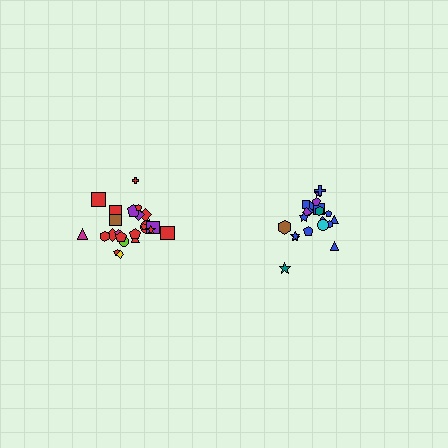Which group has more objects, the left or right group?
The left group.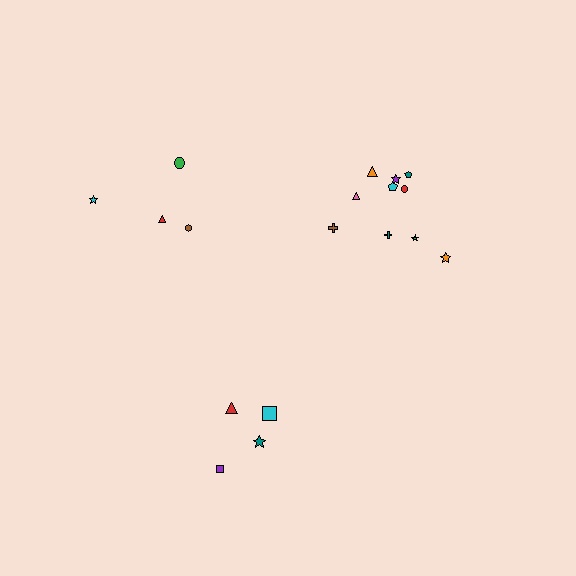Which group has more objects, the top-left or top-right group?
The top-right group.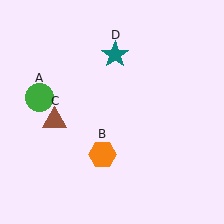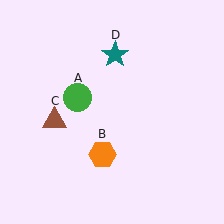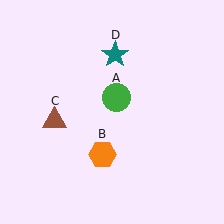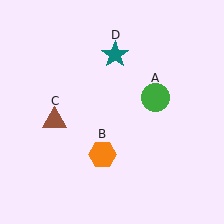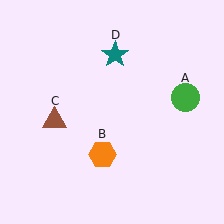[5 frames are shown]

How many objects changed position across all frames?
1 object changed position: green circle (object A).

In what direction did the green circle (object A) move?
The green circle (object A) moved right.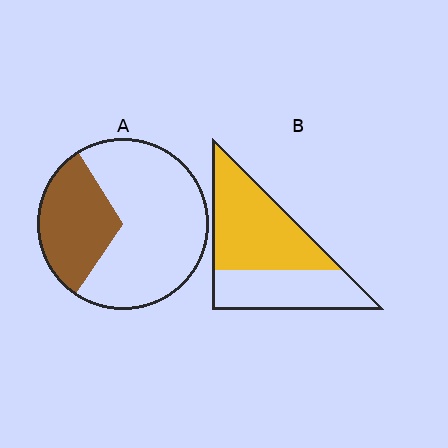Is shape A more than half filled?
No.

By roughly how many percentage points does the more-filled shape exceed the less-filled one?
By roughly 25 percentage points (B over A).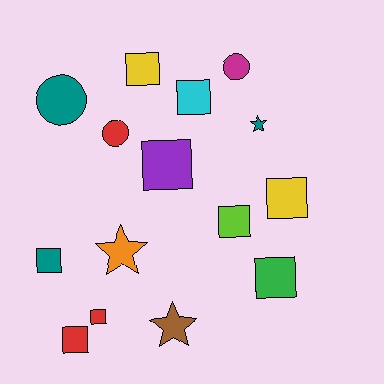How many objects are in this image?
There are 15 objects.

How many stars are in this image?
There are 3 stars.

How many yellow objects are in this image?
There are 2 yellow objects.